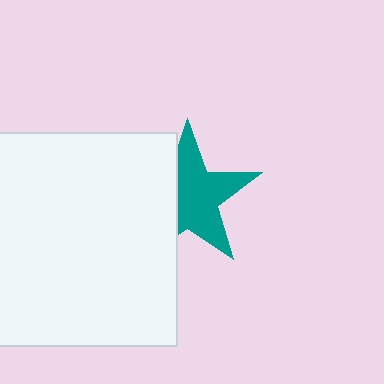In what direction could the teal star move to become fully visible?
The teal star could move right. That would shift it out from behind the white rectangle entirely.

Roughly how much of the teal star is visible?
About half of it is visible (roughly 64%).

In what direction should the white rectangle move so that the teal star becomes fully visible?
The white rectangle should move left. That is the shortest direction to clear the overlap and leave the teal star fully visible.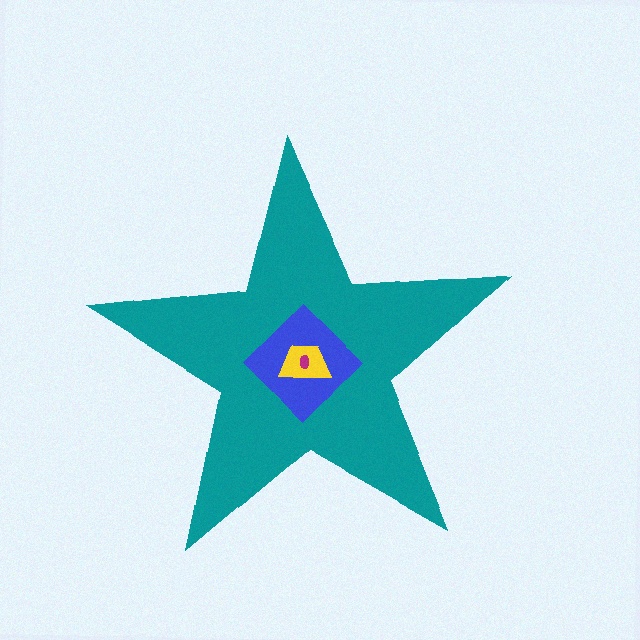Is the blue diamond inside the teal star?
Yes.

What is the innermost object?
The magenta ellipse.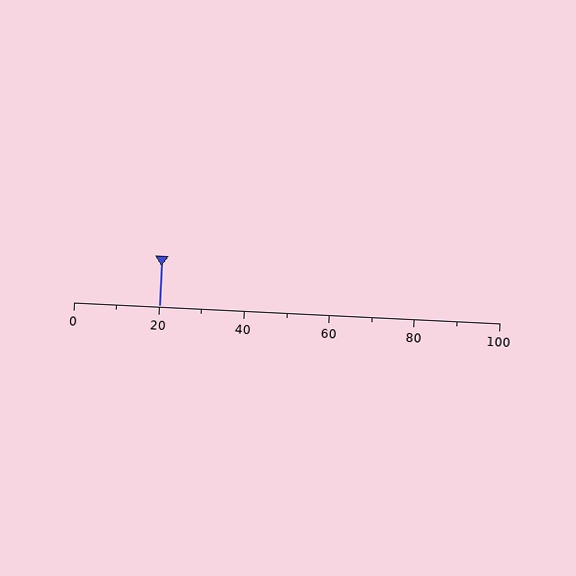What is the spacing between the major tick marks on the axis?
The major ticks are spaced 20 apart.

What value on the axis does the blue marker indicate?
The marker indicates approximately 20.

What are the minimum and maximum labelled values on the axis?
The axis runs from 0 to 100.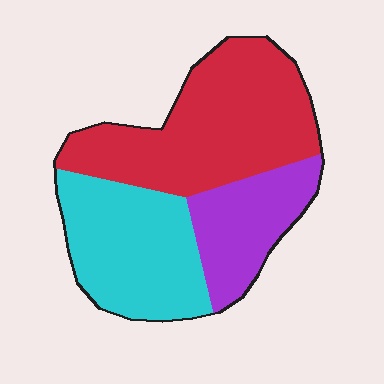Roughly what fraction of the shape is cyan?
Cyan covers around 35% of the shape.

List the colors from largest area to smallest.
From largest to smallest: red, cyan, purple.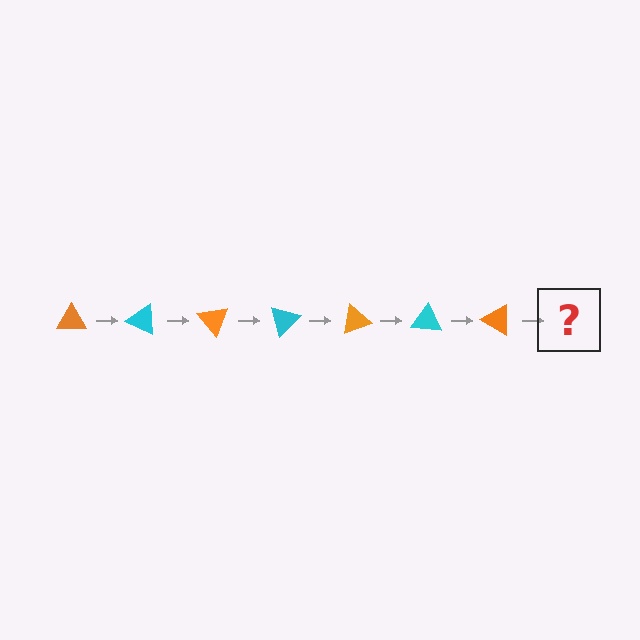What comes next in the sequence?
The next element should be a cyan triangle, rotated 175 degrees from the start.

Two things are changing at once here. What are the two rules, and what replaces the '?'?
The two rules are that it rotates 25 degrees each step and the color cycles through orange and cyan. The '?' should be a cyan triangle, rotated 175 degrees from the start.